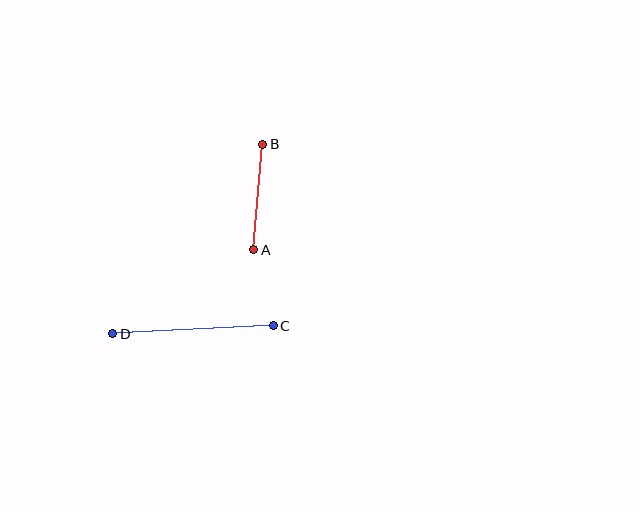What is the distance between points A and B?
The distance is approximately 105 pixels.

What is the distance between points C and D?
The distance is approximately 161 pixels.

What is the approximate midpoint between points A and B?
The midpoint is at approximately (258, 197) pixels.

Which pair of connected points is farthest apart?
Points C and D are farthest apart.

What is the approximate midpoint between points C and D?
The midpoint is at approximately (193, 330) pixels.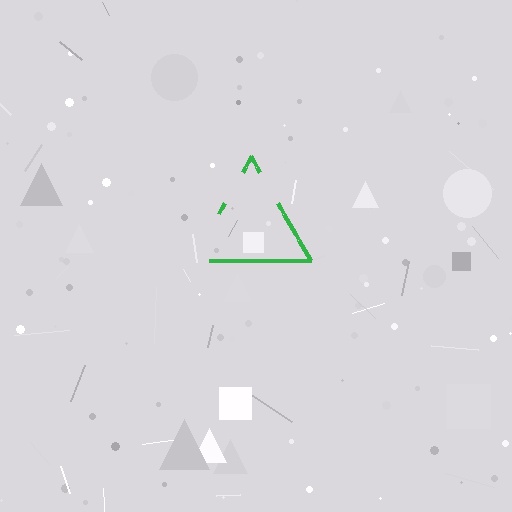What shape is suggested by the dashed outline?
The dashed outline suggests a triangle.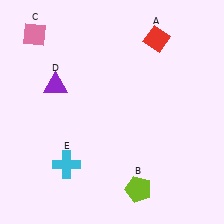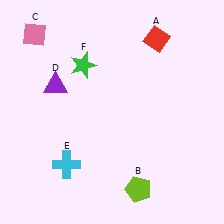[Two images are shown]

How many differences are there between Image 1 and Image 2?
There is 1 difference between the two images.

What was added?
A green star (F) was added in Image 2.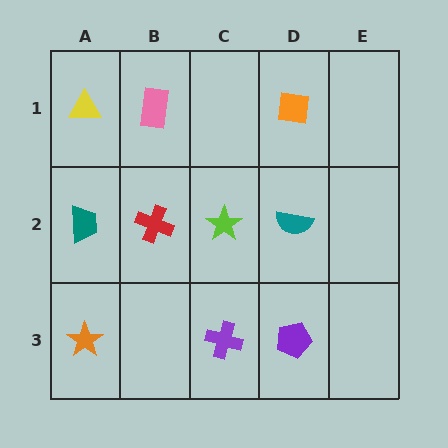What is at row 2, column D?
A teal semicircle.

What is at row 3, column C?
A purple cross.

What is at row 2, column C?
A lime star.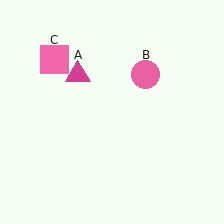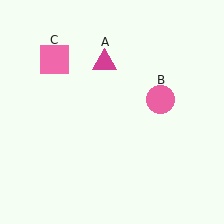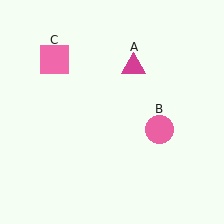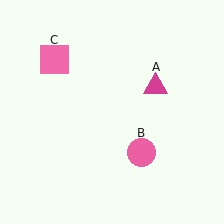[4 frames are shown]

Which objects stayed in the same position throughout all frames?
Pink square (object C) remained stationary.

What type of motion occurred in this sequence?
The magenta triangle (object A), pink circle (object B) rotated clockwise around the center of the scene.